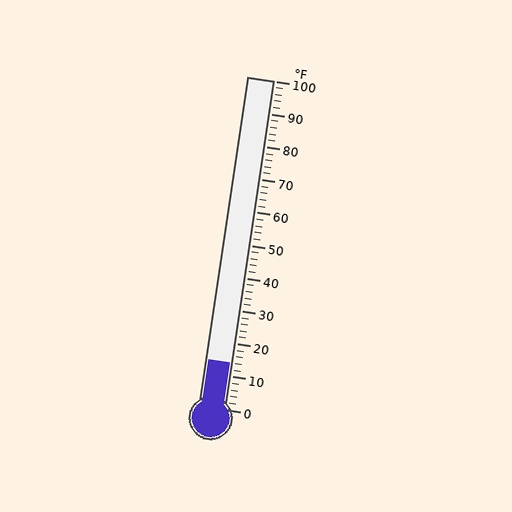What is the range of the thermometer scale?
The thermometer scale ranges from 0°F to 100°F.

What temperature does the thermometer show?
The thermometer shows approximately 14°F.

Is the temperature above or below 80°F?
The temperature is below 80°F.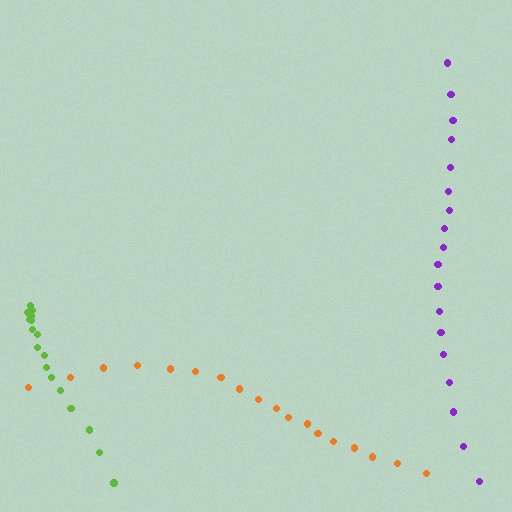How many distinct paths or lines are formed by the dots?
There are 3 distinct paths.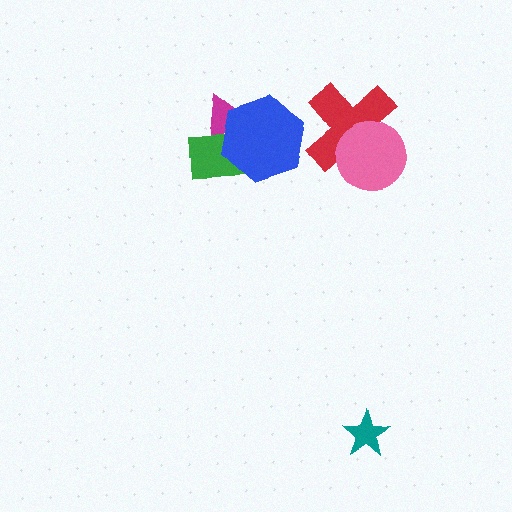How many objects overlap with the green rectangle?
2 objects overlap with the green rectangle.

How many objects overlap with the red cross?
1 object overlaps with the red cross.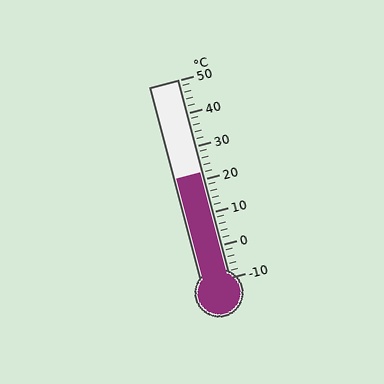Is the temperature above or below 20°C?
The temperature is above 20°C.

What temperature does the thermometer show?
The thermometer shows approximately 22°C.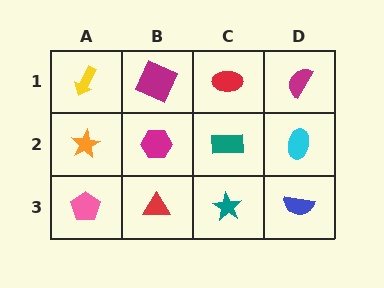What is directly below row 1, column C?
A teal rectangle.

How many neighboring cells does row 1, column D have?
2.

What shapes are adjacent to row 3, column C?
A teal rectangle (row 2, column C), a red triangle (row 3, column B), a blue semicircle (row 3, column D).